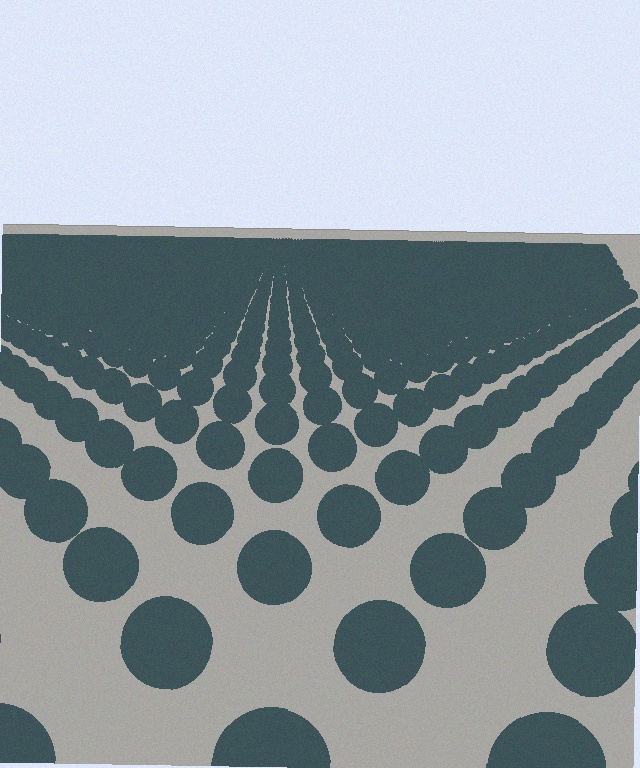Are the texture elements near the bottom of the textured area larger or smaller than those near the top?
Larger. Near the bottom, elements are closer to the viewer and appear at a bigger on-screen size.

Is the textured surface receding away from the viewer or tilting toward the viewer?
The surface is receding away from the viewer. Texture elements get smaller and denser toward the top.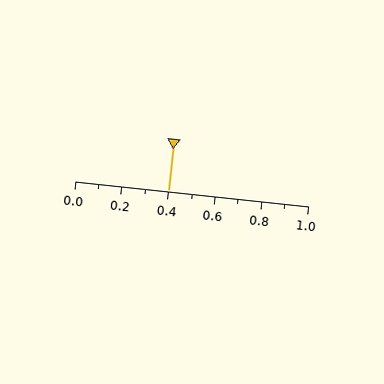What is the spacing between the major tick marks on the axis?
The major ticks are spaced 0.2 apart.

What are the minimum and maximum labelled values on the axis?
The axis runs from 0.0 to 1.0.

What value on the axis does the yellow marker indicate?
The marker indicates approximately 0.4.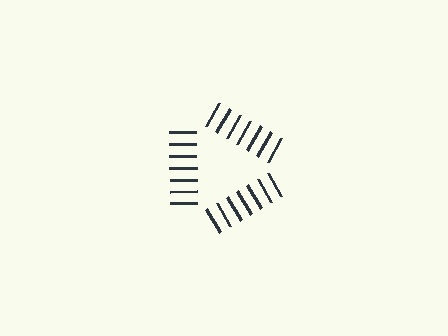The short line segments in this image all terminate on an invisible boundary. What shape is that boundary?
An illusory triangle — the line segments terminate on its edges but no continuous stroke is drawn.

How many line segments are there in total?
21 — 7 along each of the 3 edges.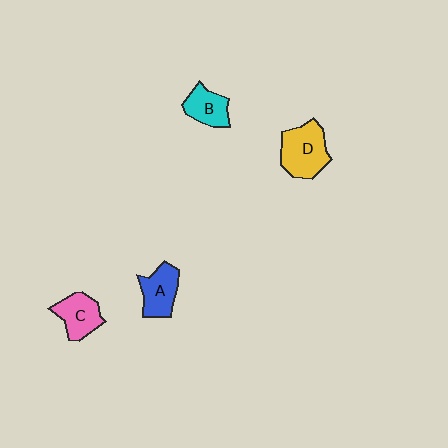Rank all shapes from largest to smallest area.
From largest to smallest: D (yellow), A (blue), C (pink), B (cyan).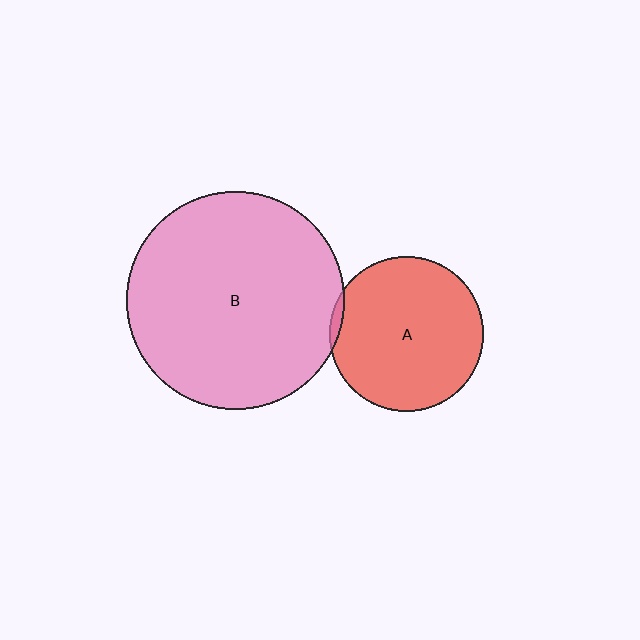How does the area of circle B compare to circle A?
Approximately 2.0 times.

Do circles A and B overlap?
Yes.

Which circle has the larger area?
Circle B (pink).